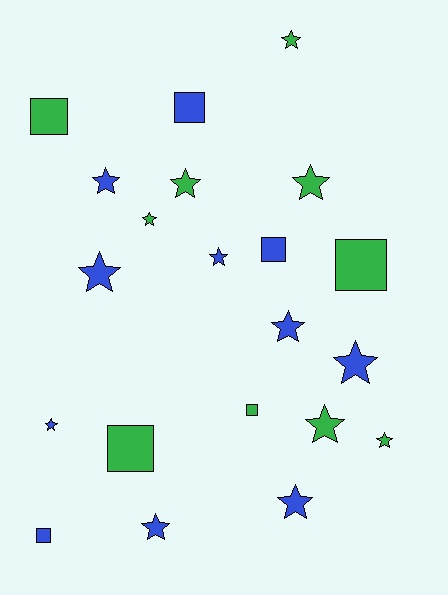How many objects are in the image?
There are 21 objects.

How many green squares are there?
There are 4 green squares.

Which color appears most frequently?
Blue, with 11 objects.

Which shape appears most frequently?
Star, with 14 objects.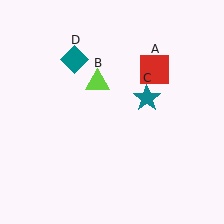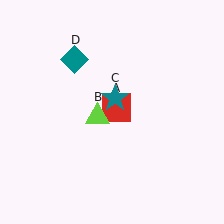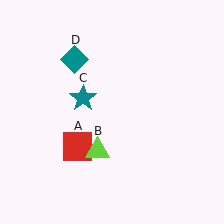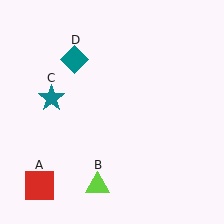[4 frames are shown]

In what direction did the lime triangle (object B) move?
The lime triangle (object B) moved down.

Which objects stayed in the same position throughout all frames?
Teal diamond (object D) remained stationary.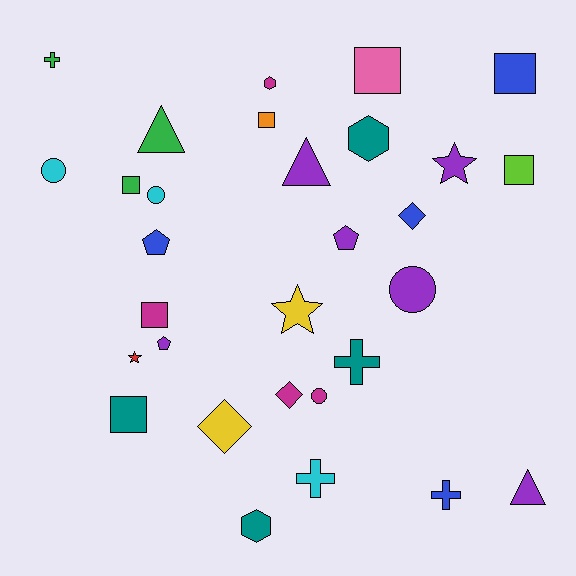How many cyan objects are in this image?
There are 3 cyan objects.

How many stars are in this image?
There are 3 stars.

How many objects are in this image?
There are 30 objects.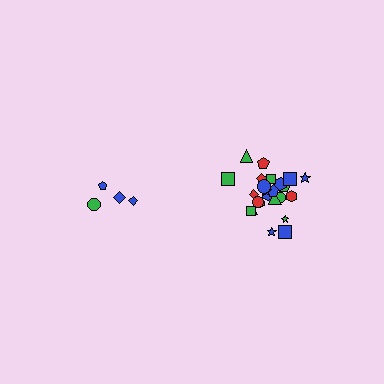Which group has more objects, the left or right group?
The right group.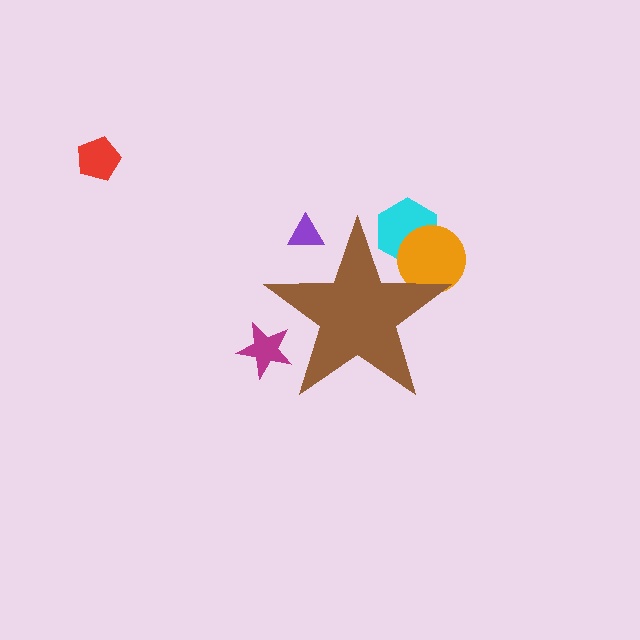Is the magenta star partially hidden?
Yes, the magenta star is partially hidden behind the brown star.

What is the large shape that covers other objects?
A brown star.